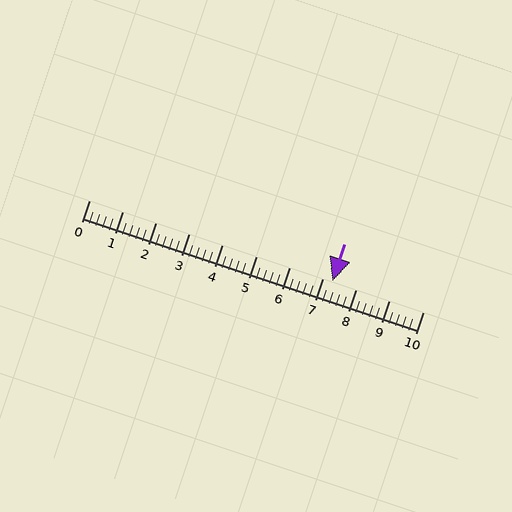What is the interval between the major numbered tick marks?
The major tick marks are spaced 1 units apart.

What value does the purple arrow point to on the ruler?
The purple arrow points to approximately 7.3.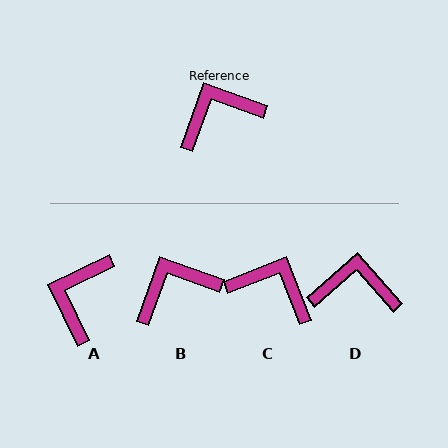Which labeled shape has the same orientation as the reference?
B.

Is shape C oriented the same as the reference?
No, it is off by about 49 degrees.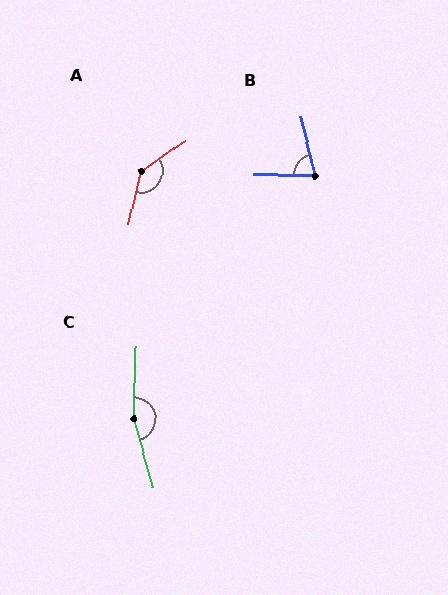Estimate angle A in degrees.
Approximately 137 degrees.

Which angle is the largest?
C, at approximately 163 degrees.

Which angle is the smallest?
B, at approximately 74 degrees.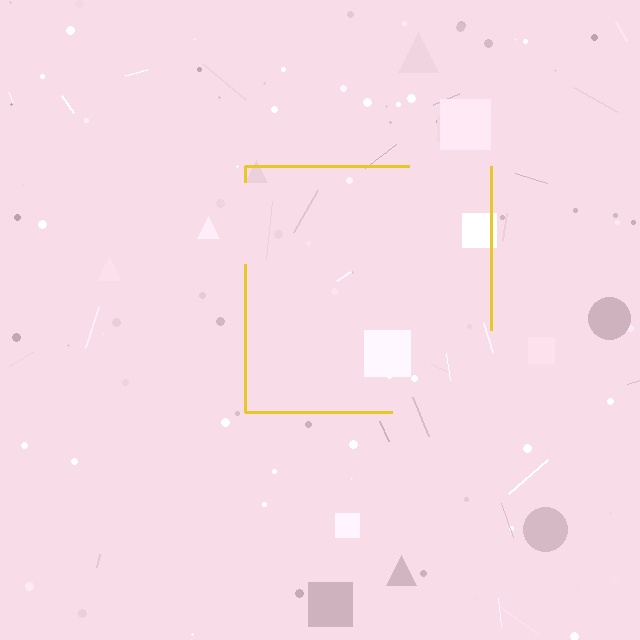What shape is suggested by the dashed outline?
The dashed outline suggests a square.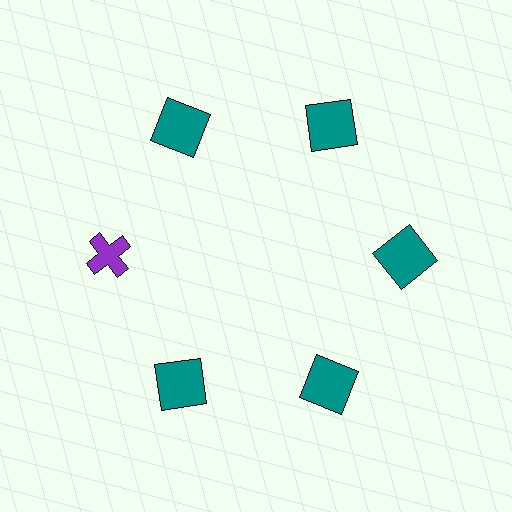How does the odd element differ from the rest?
It differs in both color (purple instead of teal) and shape (cross instead of square).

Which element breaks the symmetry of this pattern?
The purple cross at roughly the 9 o'clock position breaks the symmetry. All other shapes are teal squares.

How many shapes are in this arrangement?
There are 6 shapes arranged in a ring pattern.